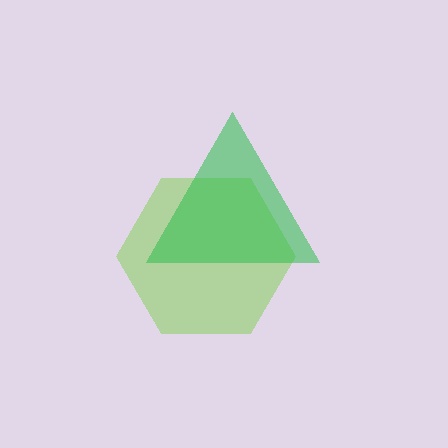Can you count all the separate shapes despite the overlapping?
Yes, there are 2 separate shapes.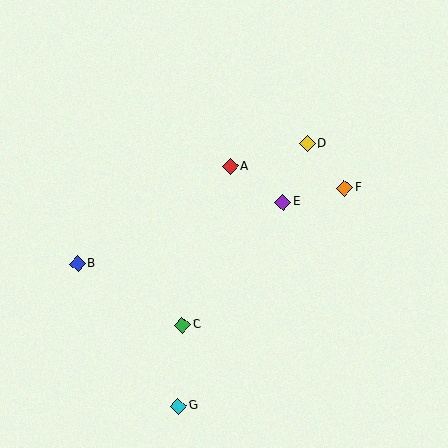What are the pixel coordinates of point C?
Point C is at (182, 325).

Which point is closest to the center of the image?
Point A at (230, 166) is closest to the center.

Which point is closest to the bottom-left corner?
Point G is closest to the bottom-left corner.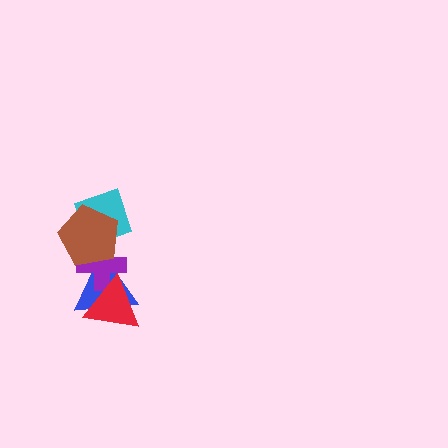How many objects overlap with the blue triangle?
3 objects overlap with the blue triangle.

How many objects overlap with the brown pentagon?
3 objects overlap with the brown pentagon.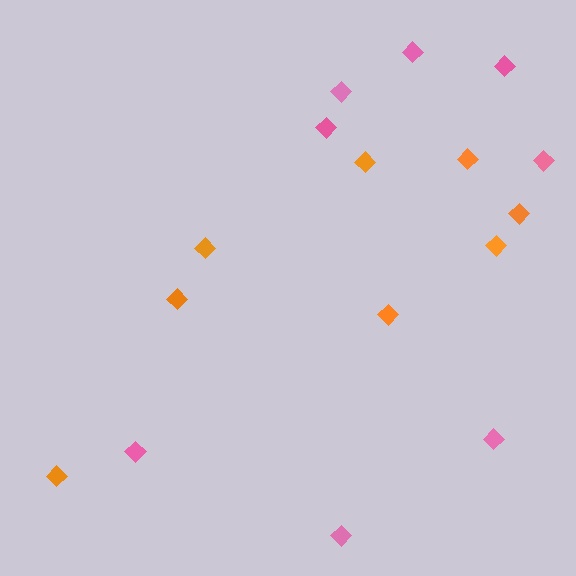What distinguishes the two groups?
There are 2 groups: one group of orange diamonds (8) and one group of pink diamonds (8).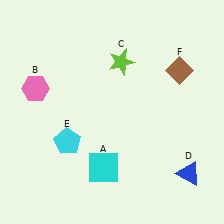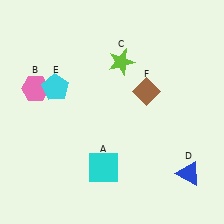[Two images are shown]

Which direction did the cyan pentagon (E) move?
The cyan pentagon (E) moved up.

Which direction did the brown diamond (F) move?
The brown diamond (F) moved left.